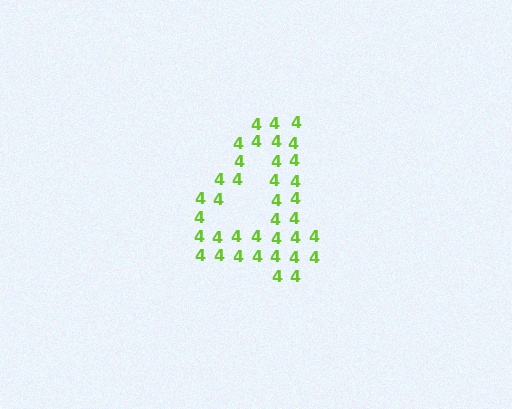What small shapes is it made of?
It is made of small digit 4's.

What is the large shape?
The large shape is the digit 4.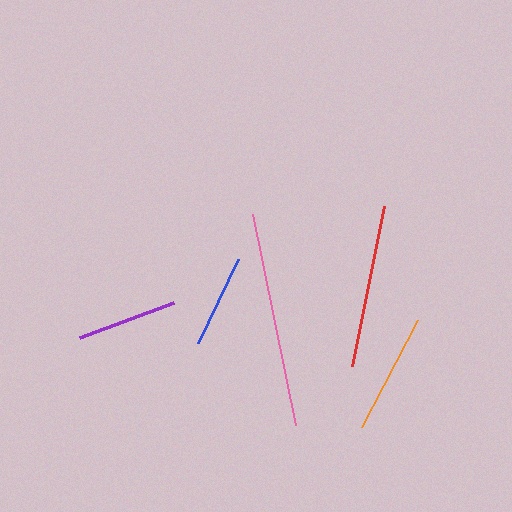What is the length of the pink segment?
The pink segment is approximately 216 pixels long.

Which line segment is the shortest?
The blue line is the shortest at approximately 92 pixels.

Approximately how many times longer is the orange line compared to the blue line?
The orange line is approximately 1.3 times the length of the blue line.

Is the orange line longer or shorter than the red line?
The red line is longer than the orange line.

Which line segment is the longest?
The pink line is the longest at approximately 216 pixels.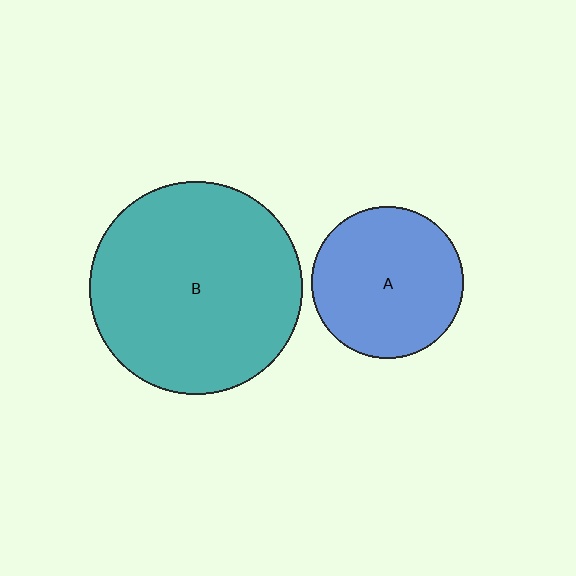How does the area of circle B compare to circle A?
Approximately 2.0 times.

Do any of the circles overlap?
No, none of the circles overlap.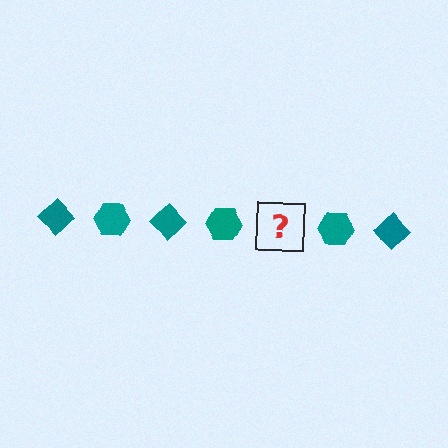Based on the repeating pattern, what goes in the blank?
The blank should be a teal diamond.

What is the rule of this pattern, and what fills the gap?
The rule is that the pattern cycles through diamond, hexagon shapes in teal. The gap should be filled with a teal diamond.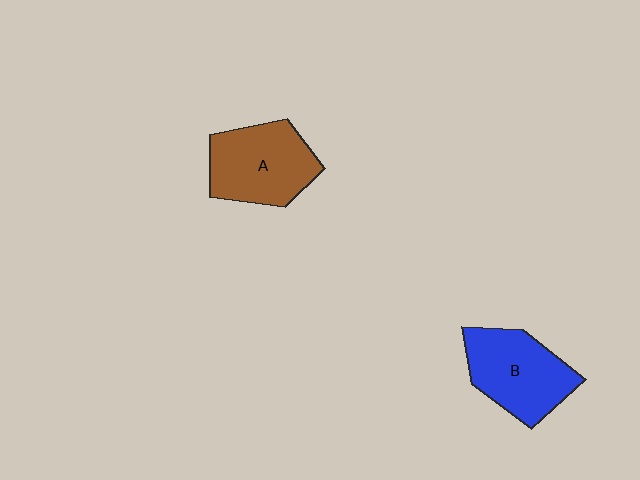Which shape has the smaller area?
Shape A (brown).